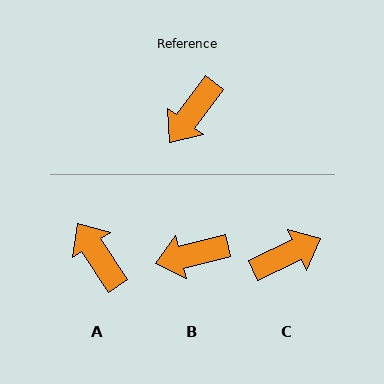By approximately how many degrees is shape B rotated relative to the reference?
Approximately 40 degrees clockwise.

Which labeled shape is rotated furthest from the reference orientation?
C, about 151 degrees away.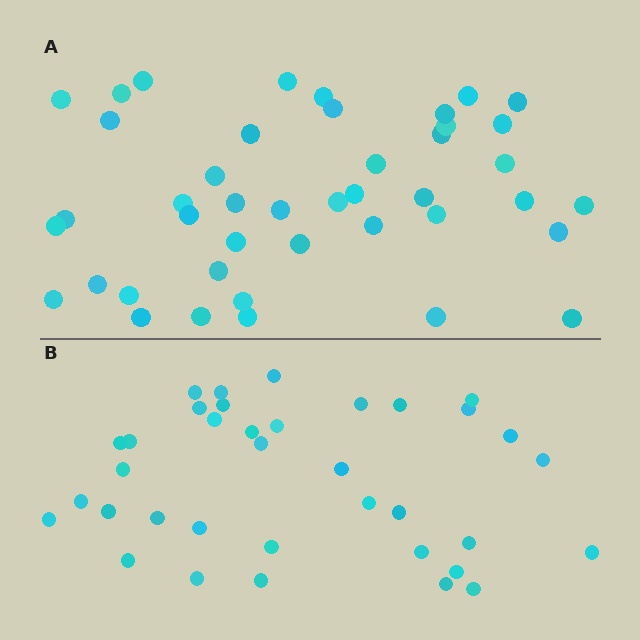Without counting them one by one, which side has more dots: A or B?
Region A (the top region) has more dots.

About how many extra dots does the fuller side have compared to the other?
Region A has roughly 8 or so more dots than region B.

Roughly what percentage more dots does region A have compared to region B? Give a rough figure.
About 20% more.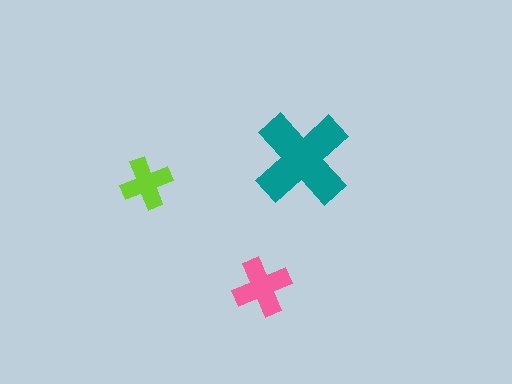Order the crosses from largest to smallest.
the teal one, the pink one, the lime one.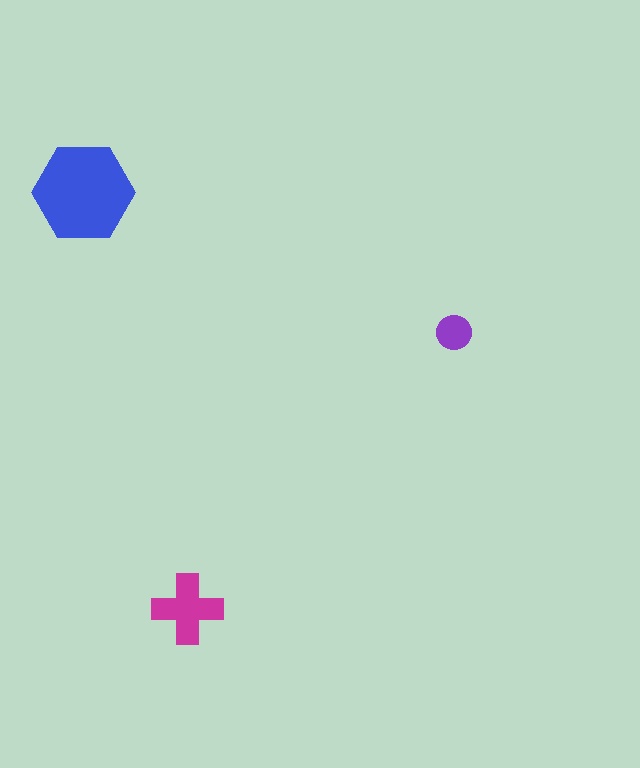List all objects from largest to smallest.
The blue hexagon, the magenta cross, the purple circle.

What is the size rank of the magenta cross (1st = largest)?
2nd.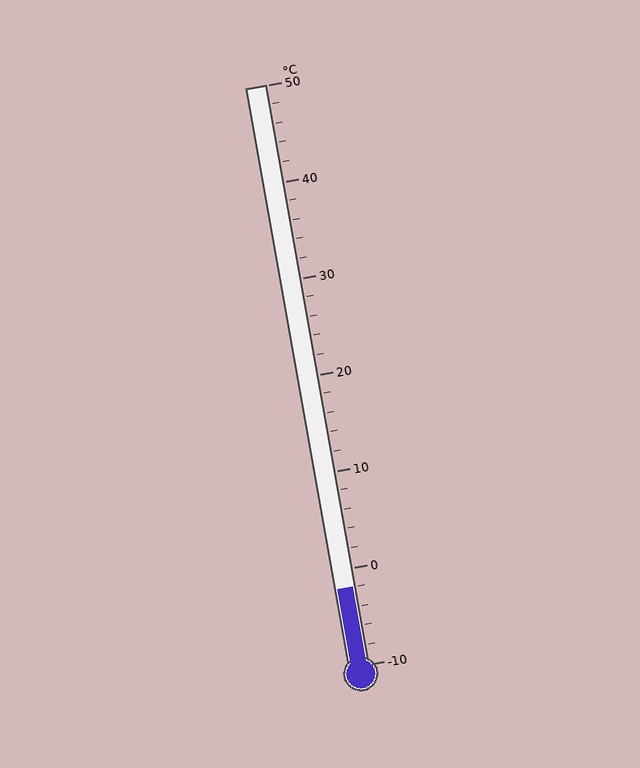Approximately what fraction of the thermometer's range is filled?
The thermometer is filled to approximately 15% of its range.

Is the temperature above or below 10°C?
The temperature is below 10°C.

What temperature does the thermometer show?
The thermometer shows approximately -2°C.